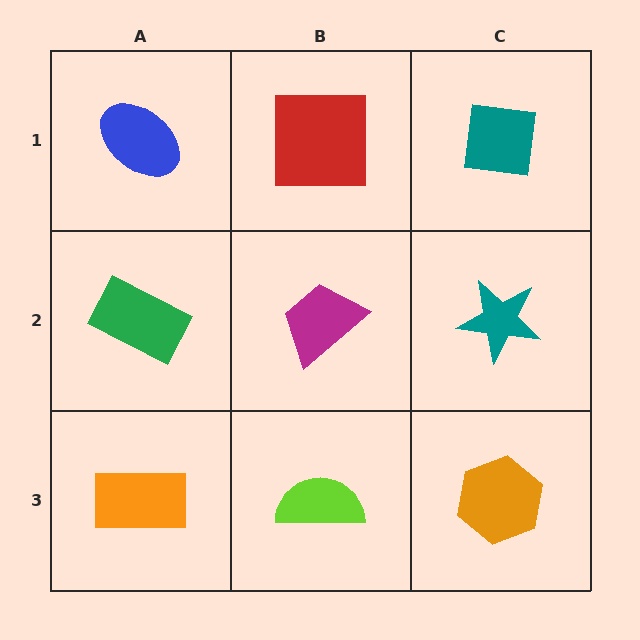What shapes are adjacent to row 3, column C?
A teal star (row 2, column C), a lime semicircle (row 3, column B).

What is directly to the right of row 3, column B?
An orange hexagon.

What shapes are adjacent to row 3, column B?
A magenta trapezoid (row 2, column B), an orange rectangle (row 3, column A), an orange hexagon (row 3, column C).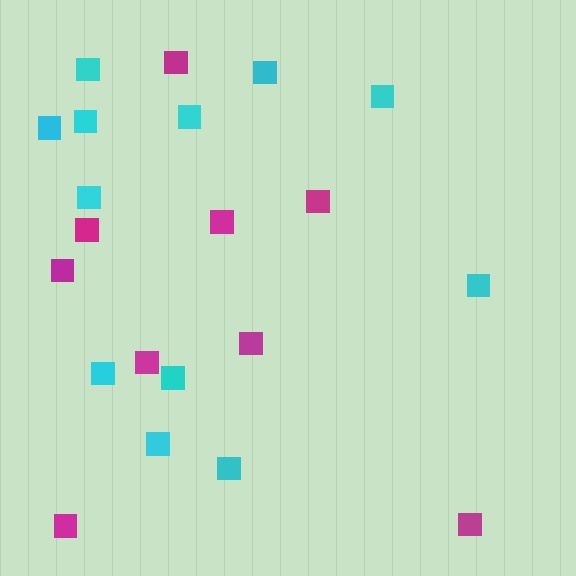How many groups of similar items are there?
There are 2 groups: one group of magenta squares (9) and one group of cyan squares (12).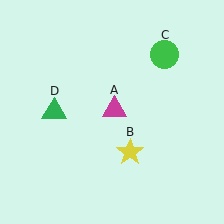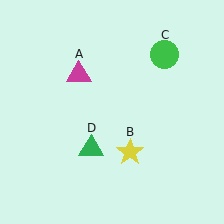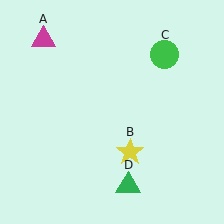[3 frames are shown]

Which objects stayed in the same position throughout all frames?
Yellow star (object B) and green circle (object C) remained stationary.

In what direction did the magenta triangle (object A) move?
The magenta triangle (object A) moved up and to the left.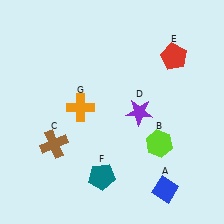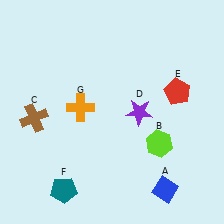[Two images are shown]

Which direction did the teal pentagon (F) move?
The teal pentagon (F) moved left.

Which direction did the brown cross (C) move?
The brown cross (C) moved up.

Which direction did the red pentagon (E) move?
The red pentagon (E) moved down.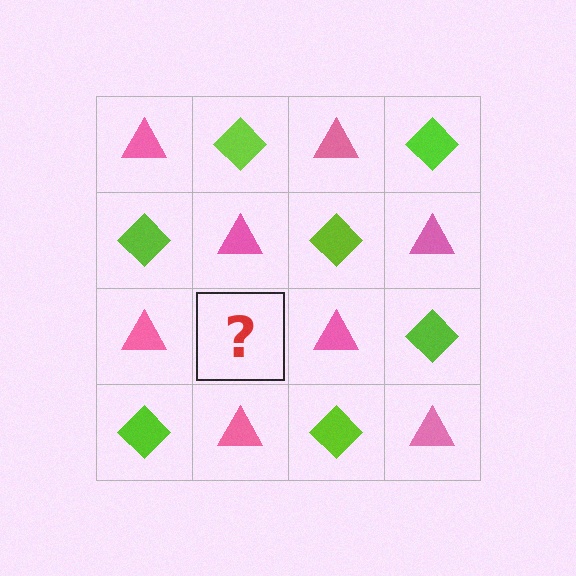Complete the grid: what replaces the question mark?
The question mark should be replaced with a lime diamond.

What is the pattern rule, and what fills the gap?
The rule is that it alternates pink triangle and lime diamond in a checkerboard pattern. The gap should be filled with a lime diamond.